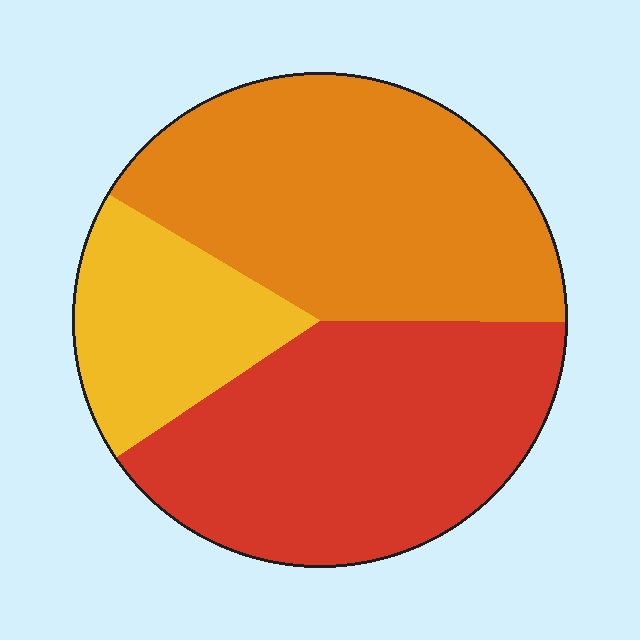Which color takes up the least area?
Yellow, at roughly 20%.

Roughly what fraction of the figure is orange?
Orange covers roughly 40% of the figure.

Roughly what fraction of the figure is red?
Red covers roughly 40% of the figure.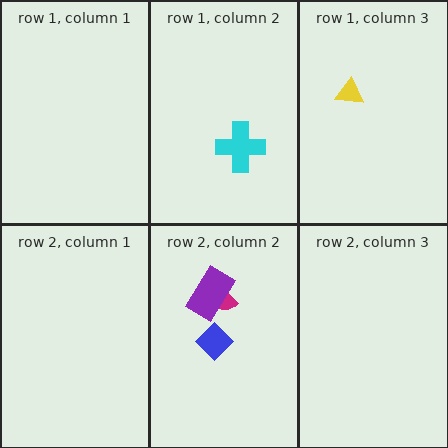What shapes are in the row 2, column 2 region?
The magenta semicircle, the blue diamond, the purple rectangle.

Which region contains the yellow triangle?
The row 1, column 3 region.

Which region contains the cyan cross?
The row 1, column 2 region.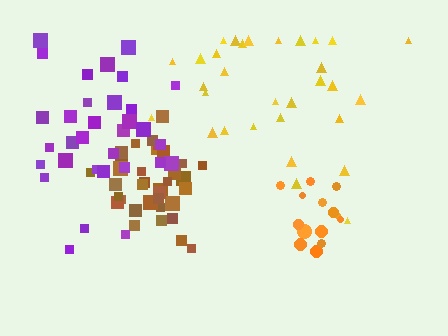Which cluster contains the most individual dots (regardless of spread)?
Brown (35).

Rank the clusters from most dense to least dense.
brown, orange, purple, yellow.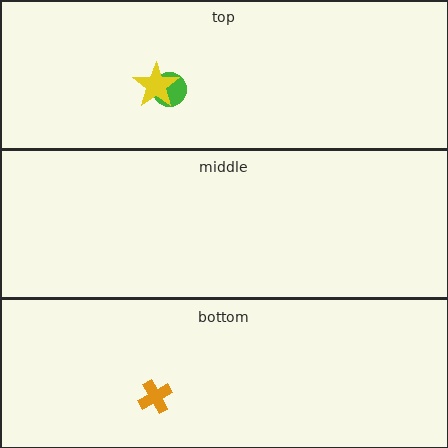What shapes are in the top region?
The green circle, the yellow star.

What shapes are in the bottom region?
The orange cross.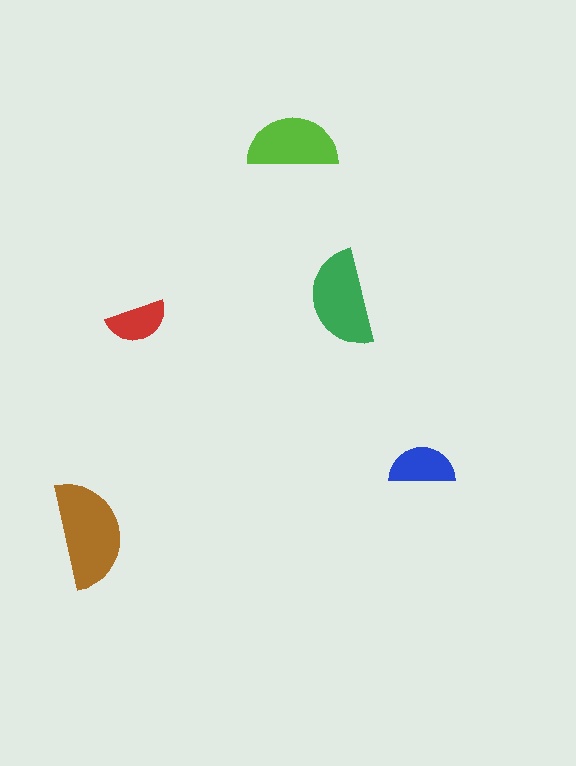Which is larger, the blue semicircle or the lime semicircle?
The lime one.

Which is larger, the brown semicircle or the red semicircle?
The brown one.